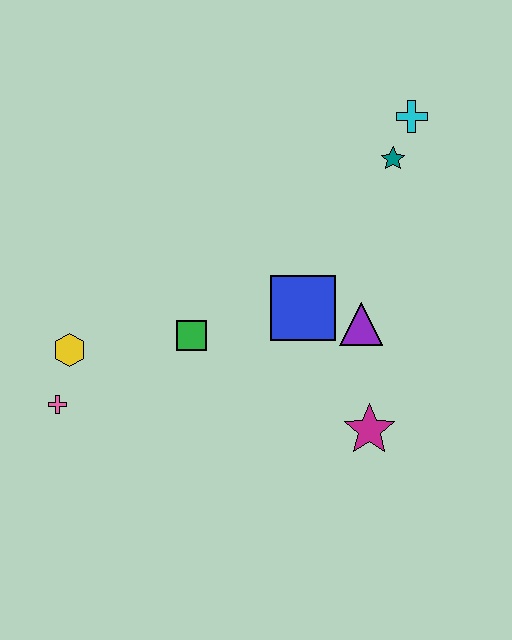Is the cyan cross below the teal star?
No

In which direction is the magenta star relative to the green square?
The magenta star is to the right of the green square.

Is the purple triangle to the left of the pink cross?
No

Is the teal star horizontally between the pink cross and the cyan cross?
Yes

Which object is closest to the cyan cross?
The teal star is closest to the cyan cross.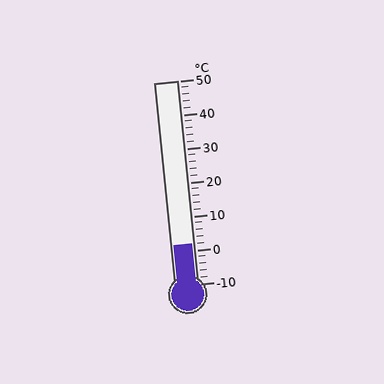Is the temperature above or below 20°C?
The temperature is below 20°C.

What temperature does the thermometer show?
The thermometer shows approximately 2°C.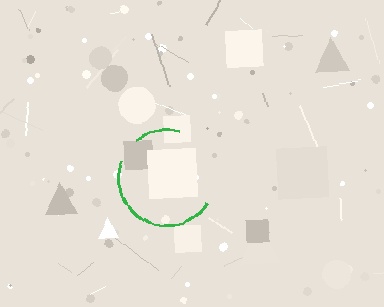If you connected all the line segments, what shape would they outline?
They would outline a circle.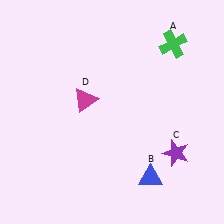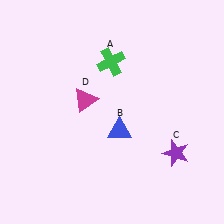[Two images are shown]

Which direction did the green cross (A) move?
The green cross (A) moved left.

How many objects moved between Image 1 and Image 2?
2 objects moved between the two images.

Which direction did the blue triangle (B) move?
The blue triangle (B) moved up.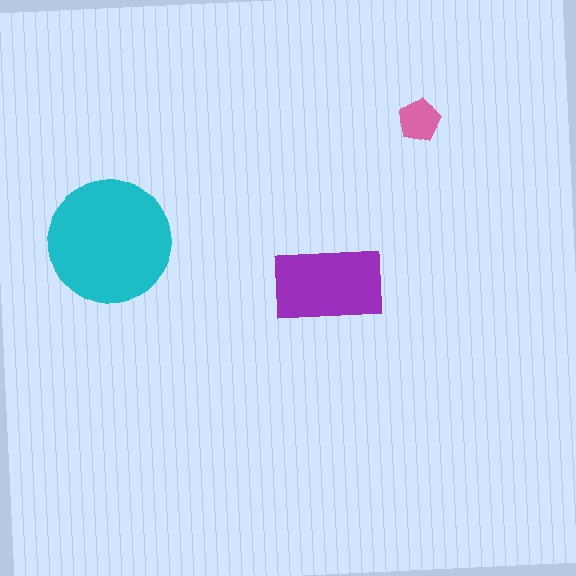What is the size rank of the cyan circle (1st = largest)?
1st.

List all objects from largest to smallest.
The cyan circle, the purple rectangle, the pink pentagon.